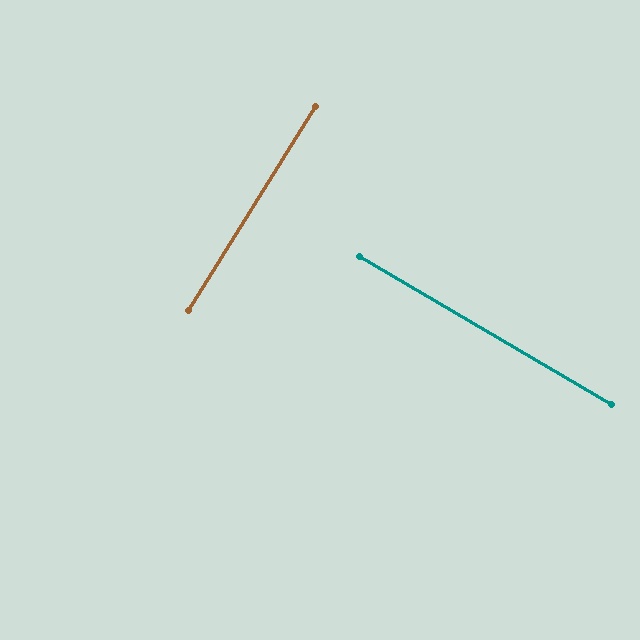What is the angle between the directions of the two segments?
Approximately 88 degrees.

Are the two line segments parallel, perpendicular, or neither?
Perpendicular — they meet at approximately 88°.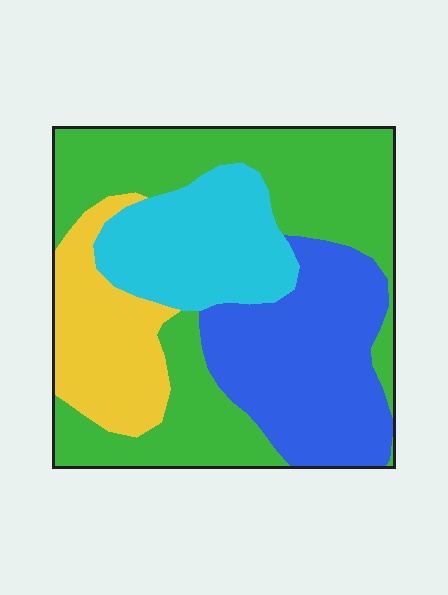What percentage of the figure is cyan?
Cyan covers about 20% of the figure.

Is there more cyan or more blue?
Blue.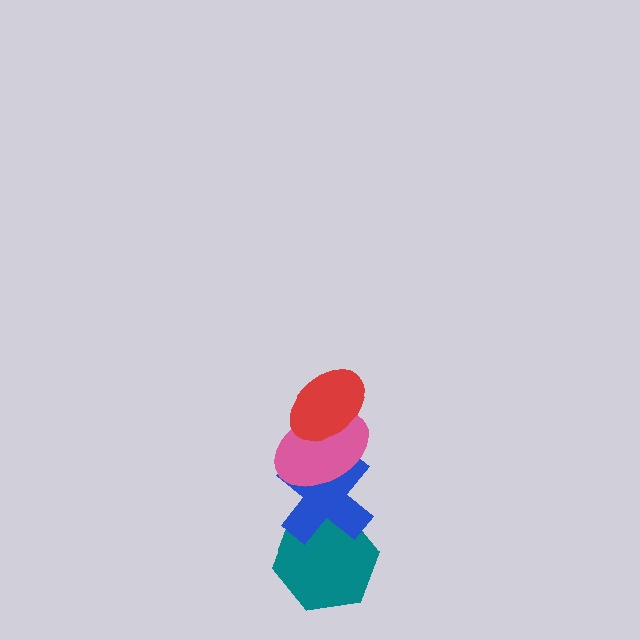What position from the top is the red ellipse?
The red ellipse is 1st from the top.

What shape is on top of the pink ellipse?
The red ellipse is on top of the pink ellipse.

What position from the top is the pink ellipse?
The pink ellipse is 2nd from the top.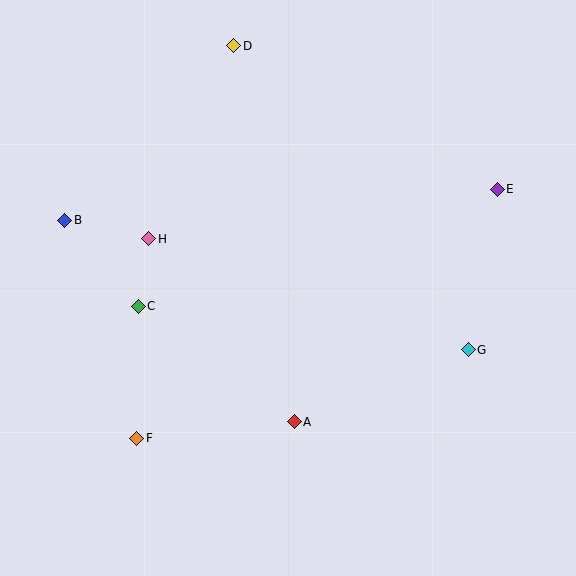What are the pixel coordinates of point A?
Point A is at (294, 422).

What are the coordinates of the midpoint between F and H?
The midpoint between F and H is at (143, 338).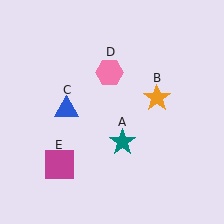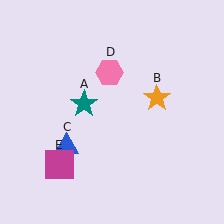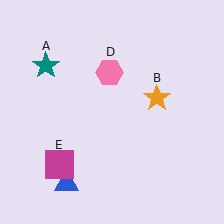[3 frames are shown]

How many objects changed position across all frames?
2 objects changed position: teal star (object A), blue triangle (object C).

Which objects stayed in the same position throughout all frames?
Orange star (object B) and pink hexagon (object D) and magenta square (object E) remained stationary.